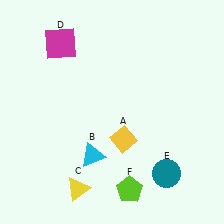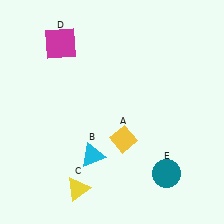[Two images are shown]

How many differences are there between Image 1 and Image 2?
There is 1 difference between the two images.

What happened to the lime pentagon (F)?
The lime pentagon (F) was removed in Image 2. It was in the bottom-right area of Image 1.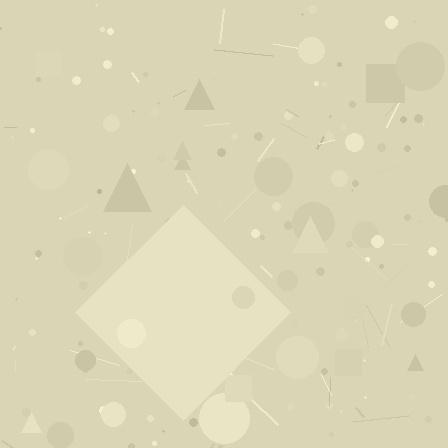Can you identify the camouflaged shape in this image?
The camouflaged shape is a diamond.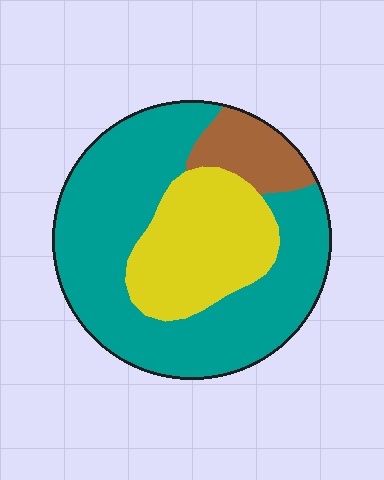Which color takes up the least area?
Brown, at roughly 10%.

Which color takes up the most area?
Teal, at roughly 60%.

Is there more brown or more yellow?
Yellow.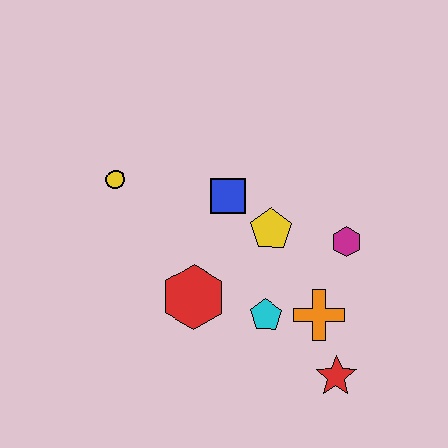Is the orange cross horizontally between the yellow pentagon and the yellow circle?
No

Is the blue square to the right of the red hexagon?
Yes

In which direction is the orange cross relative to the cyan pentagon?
The orange cross is to the right of the cyan pentagon.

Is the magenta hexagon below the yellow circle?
Yes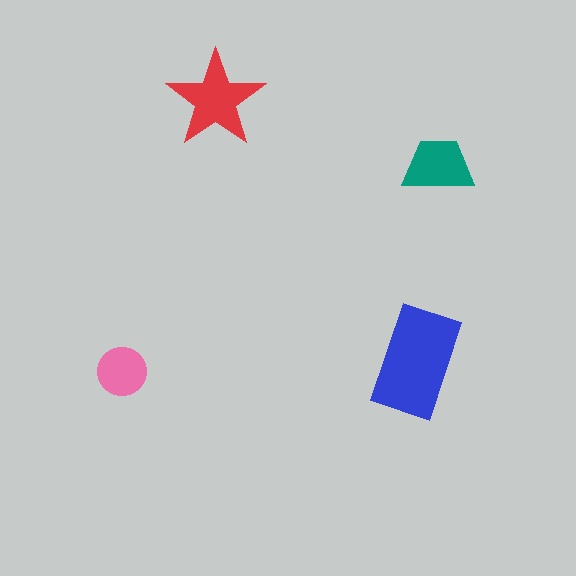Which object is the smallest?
The pink circle.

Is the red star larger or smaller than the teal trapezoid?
Larger.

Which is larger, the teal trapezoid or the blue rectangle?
The blue rectangle.